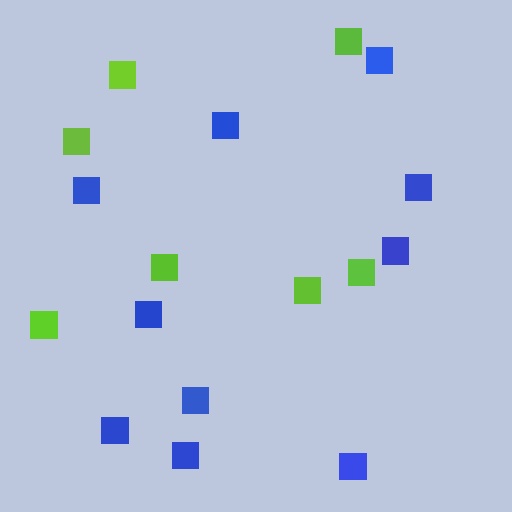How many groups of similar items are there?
There are 2 groups: one group of lime squares (7) and one group of blue squares (10).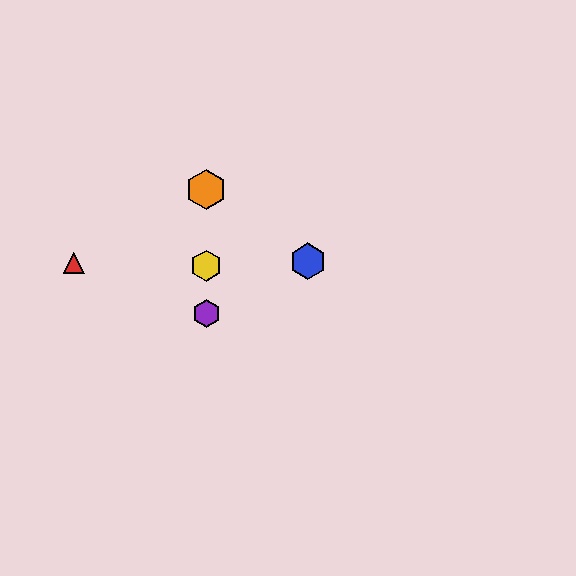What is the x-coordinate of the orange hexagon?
The orange hexagon is at x≈206.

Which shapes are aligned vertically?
The green hexagon, the yellow hexagon, the purple hexagon, the orange hexagon are aligned vertically.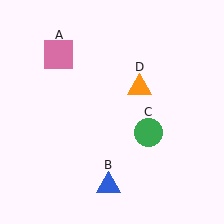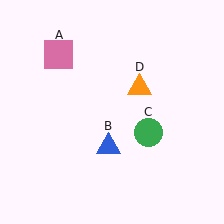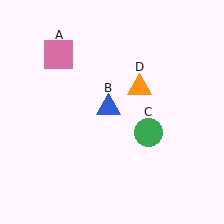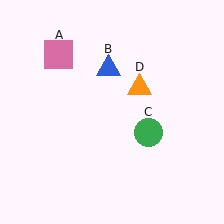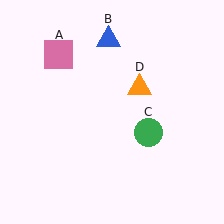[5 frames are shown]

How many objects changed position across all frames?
1 object changed position: blue triangle (object B).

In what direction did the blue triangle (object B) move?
The blue triangle (object B) moved up.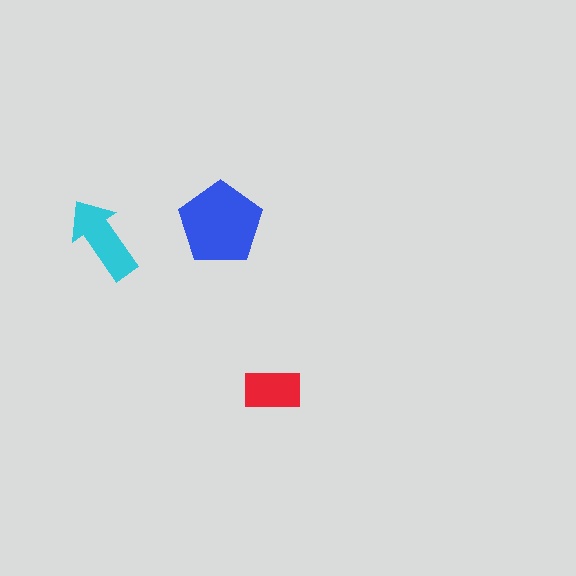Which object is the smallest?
The red rectangle.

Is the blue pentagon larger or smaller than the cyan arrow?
Larger.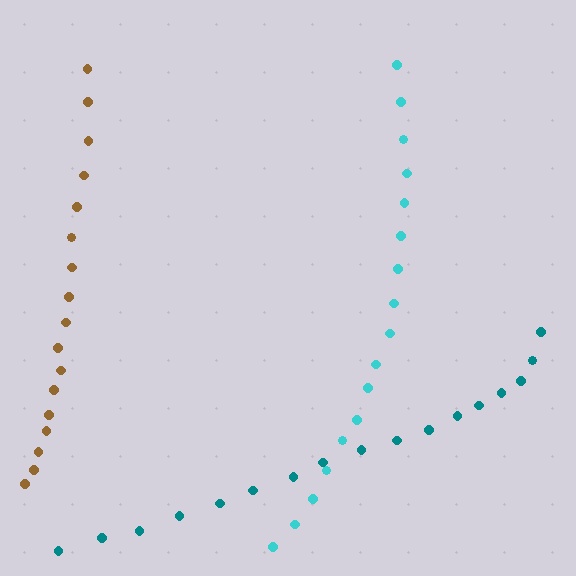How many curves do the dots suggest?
There are 3 distinct paths.